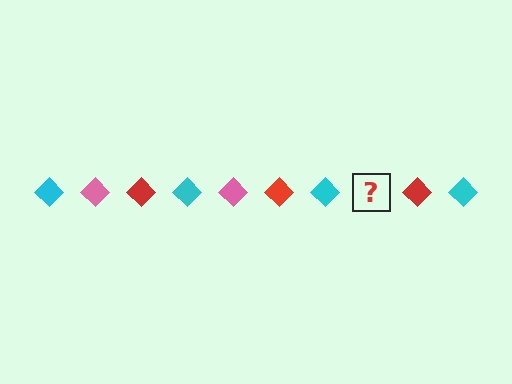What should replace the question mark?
The question mark should be replaced with a pink diamond.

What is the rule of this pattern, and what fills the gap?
The rule is that the pattern cycles through cyan, pink, red diamonds. The gap should be filled with a pink diamond.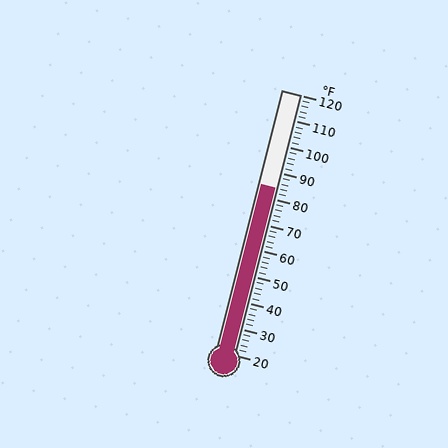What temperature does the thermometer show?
The thermometer shows approximately 84°F.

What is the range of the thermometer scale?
The thermometer scale ranges from 20°F to 120°F.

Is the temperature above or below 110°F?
The temperature is below 110°F.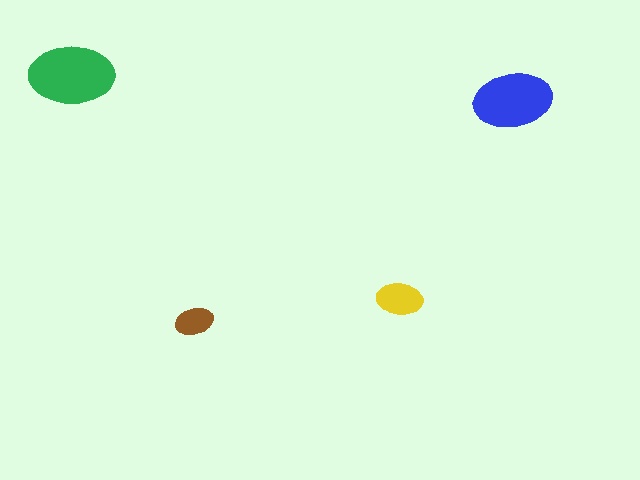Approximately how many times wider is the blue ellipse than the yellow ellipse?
About 1.5 times wider.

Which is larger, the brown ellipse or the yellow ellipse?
The yellow one.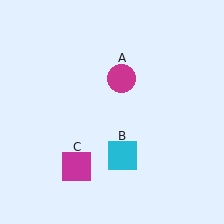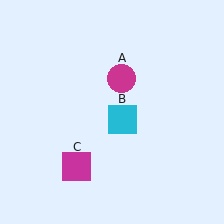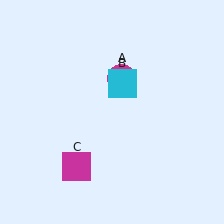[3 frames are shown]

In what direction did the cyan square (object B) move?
The cyan square (object B) moved up.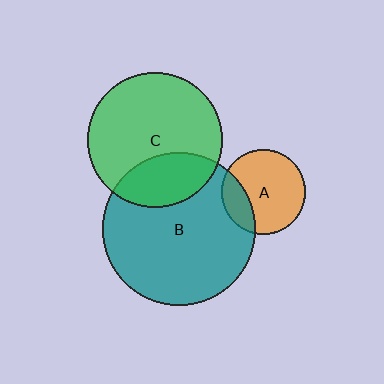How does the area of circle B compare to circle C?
Approximately 1.3 times.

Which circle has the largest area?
Circle B (teal).